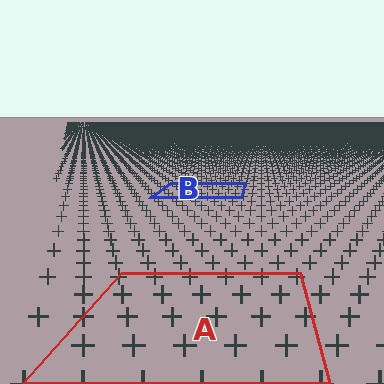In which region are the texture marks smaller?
The texture marks are smaller in region B, because it is farther away.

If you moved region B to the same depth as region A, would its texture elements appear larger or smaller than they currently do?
They would appear larger. At a closer depth, the same texture elements are projected at a bigger on-screen size.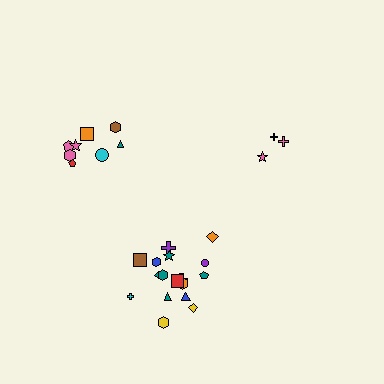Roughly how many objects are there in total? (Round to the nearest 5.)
Roughly 30 objects in total.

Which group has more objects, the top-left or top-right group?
The top-left group.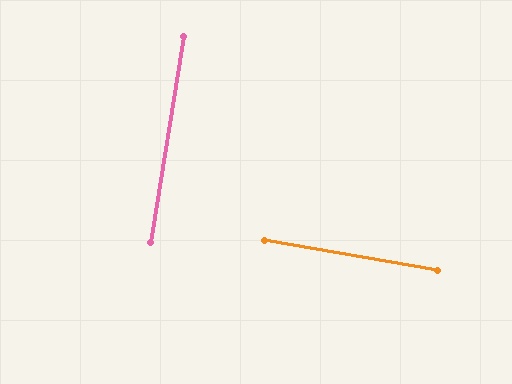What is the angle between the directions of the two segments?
Approximately 89 degrees.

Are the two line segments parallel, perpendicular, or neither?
Perpendicular — they meet at approximately 89°.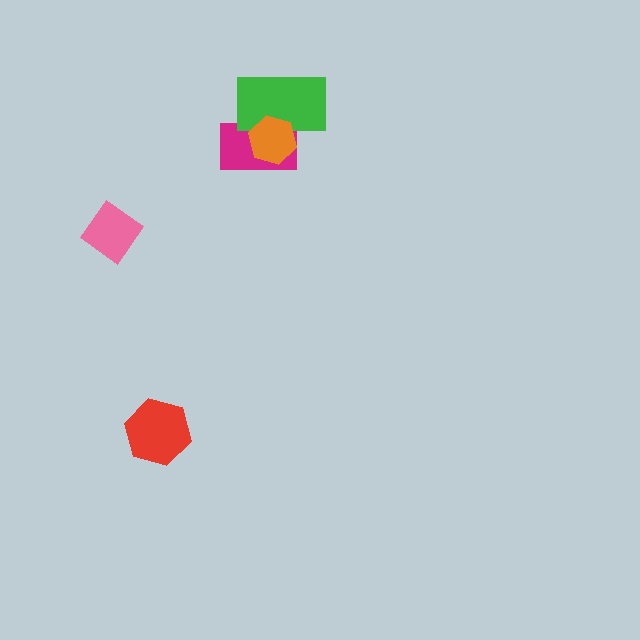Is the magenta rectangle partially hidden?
Yes, it is partially covered by another shape.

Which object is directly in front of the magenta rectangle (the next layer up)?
The green rectangle is directly in front of the magenta rectangle.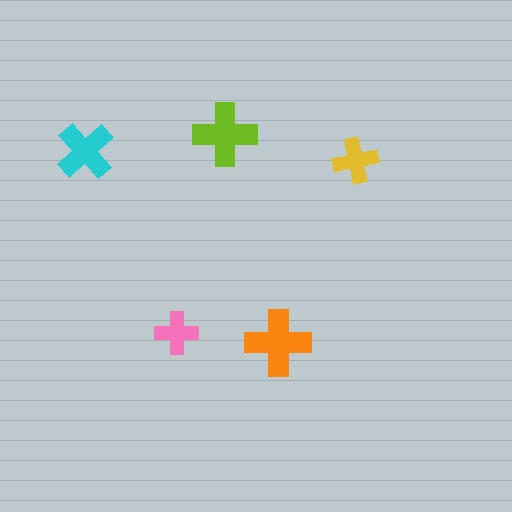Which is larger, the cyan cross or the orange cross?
The orange one.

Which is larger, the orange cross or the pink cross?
The orange one.